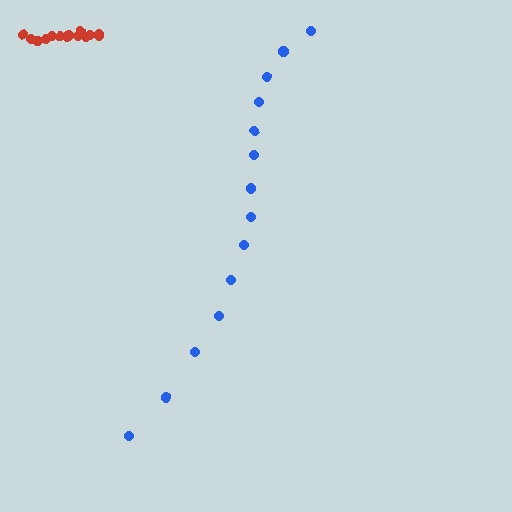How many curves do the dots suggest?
There are 2 distinct paths.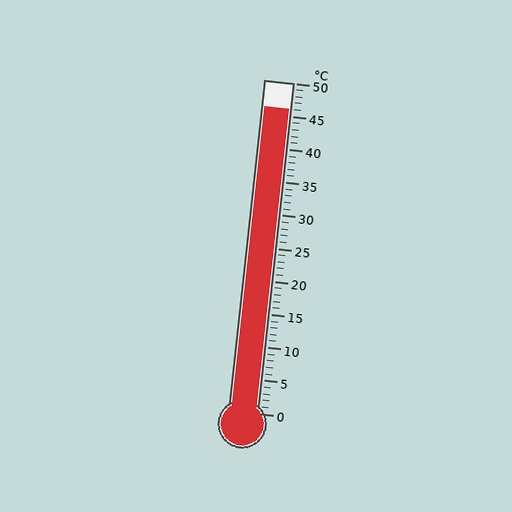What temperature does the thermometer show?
The thermometer shows approximately 46°C.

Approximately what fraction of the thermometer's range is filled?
The thermometer is filled to approximately 90% of its range.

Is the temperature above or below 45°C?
The temperature is above 45°C.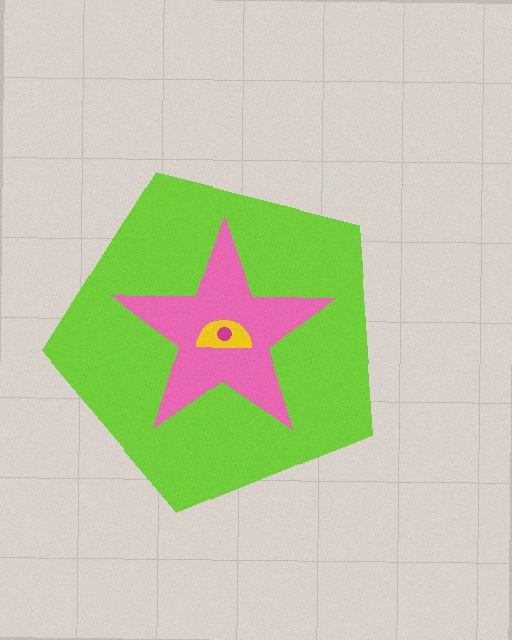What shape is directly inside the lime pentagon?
The pink star.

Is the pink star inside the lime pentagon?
Yes.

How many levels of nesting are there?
4.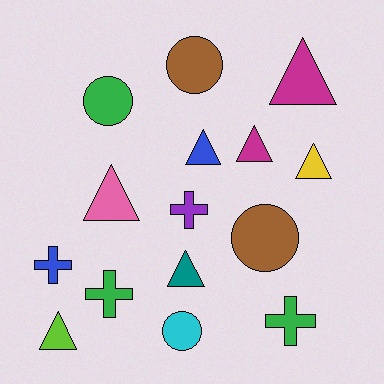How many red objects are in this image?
There are no red objects.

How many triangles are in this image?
There are 7 triangles.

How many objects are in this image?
There are 15 objects.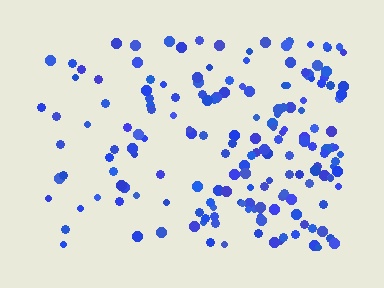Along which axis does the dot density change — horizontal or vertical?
Horizontal.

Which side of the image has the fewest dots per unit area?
The left.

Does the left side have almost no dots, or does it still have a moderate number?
Still a moderate number, just noticeably fewer than the right.